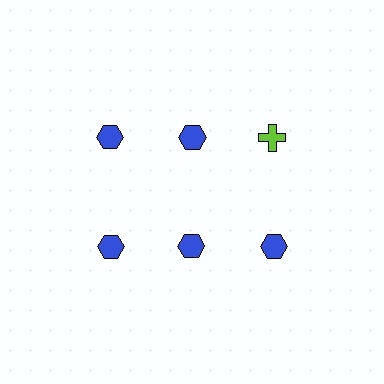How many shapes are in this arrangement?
There are 6 shapes arranged in a grid pattern.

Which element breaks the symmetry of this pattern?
The lime cross in the top row, center column breaks the symmetry. All other shapes are blue hexagons.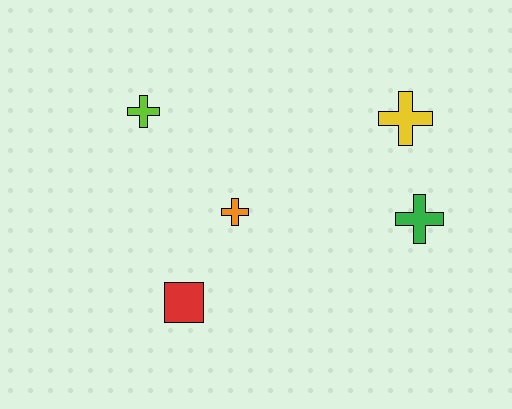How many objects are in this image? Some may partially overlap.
There are 5 objects.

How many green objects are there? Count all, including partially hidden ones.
There is 1 green object.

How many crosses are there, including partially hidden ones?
There are 4 crosses.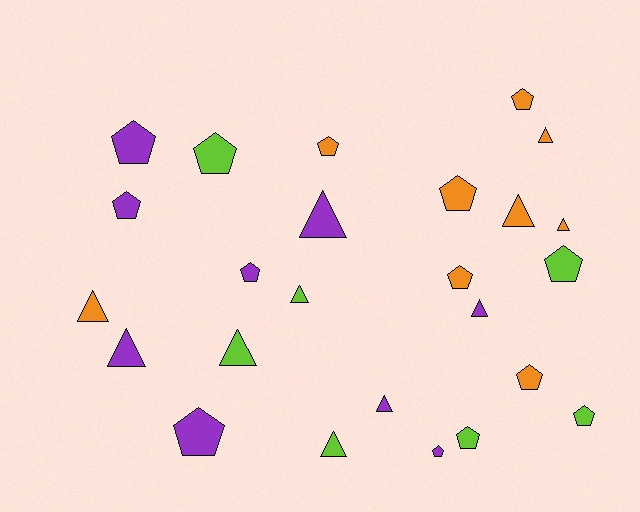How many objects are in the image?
There are 25 objects.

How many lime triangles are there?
There are 3 lime triangles.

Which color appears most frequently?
Orange, with 9 objects.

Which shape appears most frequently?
Pentagon, with 14 objects.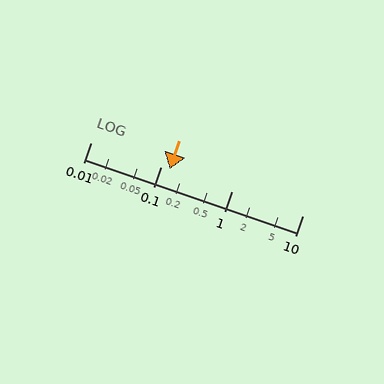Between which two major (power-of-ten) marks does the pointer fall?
The pointer is between 0.1 and 1.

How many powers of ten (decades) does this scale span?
The scale spans 3 decades, from 0.01 to 10.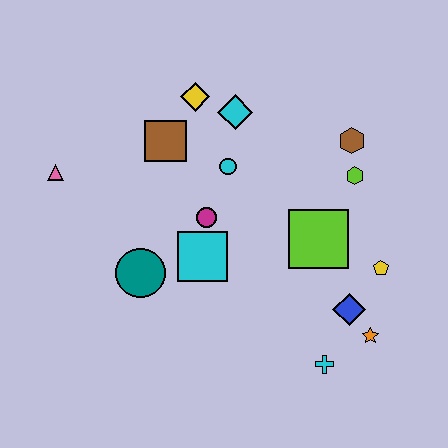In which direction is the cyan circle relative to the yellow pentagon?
The cyan circle is to the left of the yellow pentagon.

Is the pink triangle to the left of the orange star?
Yes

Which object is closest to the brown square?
The yellow diamond is closest to the brown square.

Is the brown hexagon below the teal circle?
No